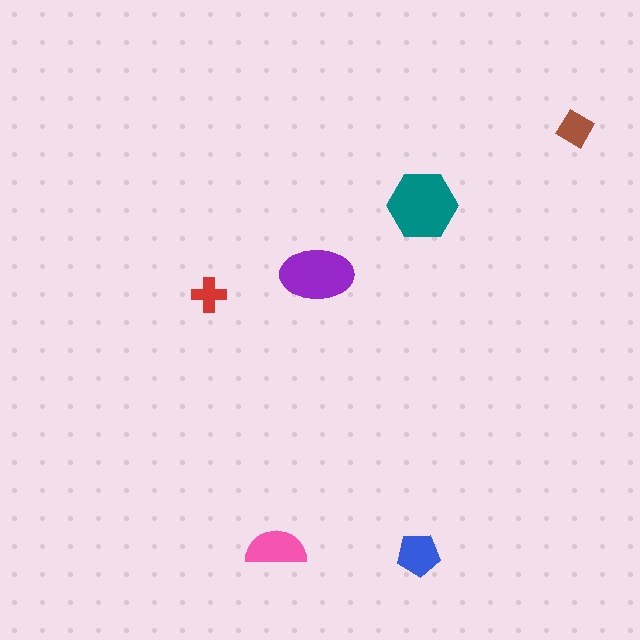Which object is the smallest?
The red cross.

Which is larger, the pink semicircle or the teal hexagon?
The teal hexagon.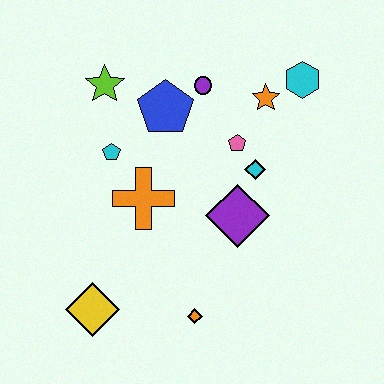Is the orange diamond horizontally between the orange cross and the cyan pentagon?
No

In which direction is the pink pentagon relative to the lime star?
The pink pentagon is to the right of the lime star.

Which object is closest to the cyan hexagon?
The orange star is closest to the cyan hexagon.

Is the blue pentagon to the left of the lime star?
No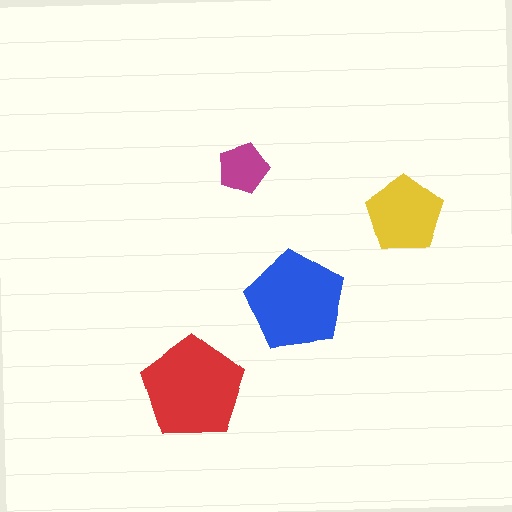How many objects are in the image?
There are 4 objects in the image.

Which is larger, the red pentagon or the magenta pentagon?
The red one.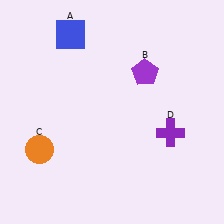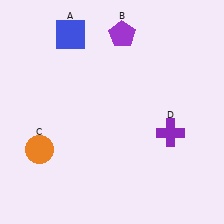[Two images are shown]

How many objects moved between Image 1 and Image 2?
1 object moved between the two images.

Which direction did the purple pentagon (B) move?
The purple pentagon (B) moved up.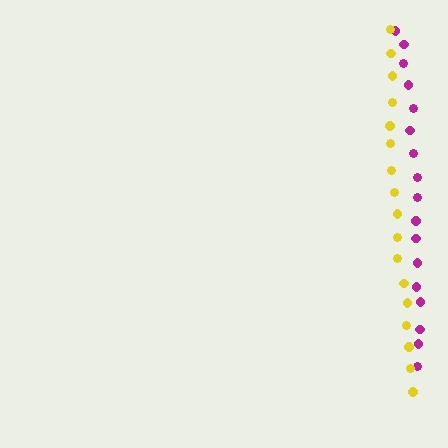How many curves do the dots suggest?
There are 2 distinct paths.